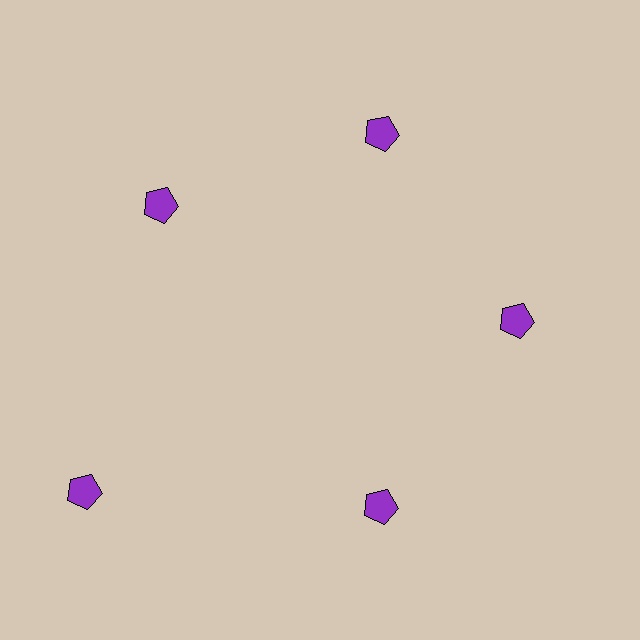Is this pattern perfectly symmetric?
No. The 5 purple pentagons are arranged in a ring, but one element near the 8 o'clock position is pushed outward from the center, breaking the 5-fold rotational symmetry.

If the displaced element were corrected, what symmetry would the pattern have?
It would have 5-fold rotational symmetry — the pattern would map onto itself every 72 degrees.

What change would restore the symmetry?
The symmetry would be restored by moving it inward, back onto the ring so that all 5 pentagons sit at equal angles and equal distance from the center.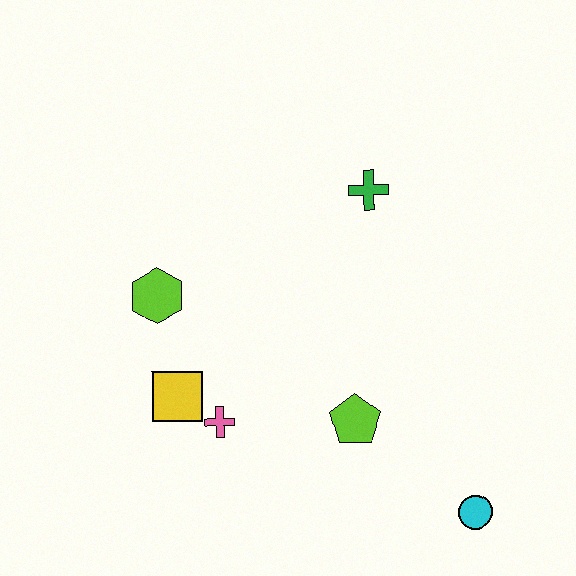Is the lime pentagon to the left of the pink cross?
No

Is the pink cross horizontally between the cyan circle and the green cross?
No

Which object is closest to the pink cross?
The yellow square is closest to the pink cross.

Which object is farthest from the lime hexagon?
The cyan circle is farthest from the lime hexagon.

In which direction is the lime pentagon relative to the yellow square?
The lime pentagon is to the right of the yellow square.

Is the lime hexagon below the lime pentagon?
No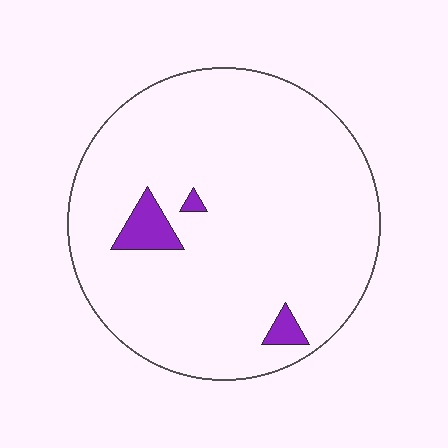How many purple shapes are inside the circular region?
3.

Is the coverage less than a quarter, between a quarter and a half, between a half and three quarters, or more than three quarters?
Less than a quarter.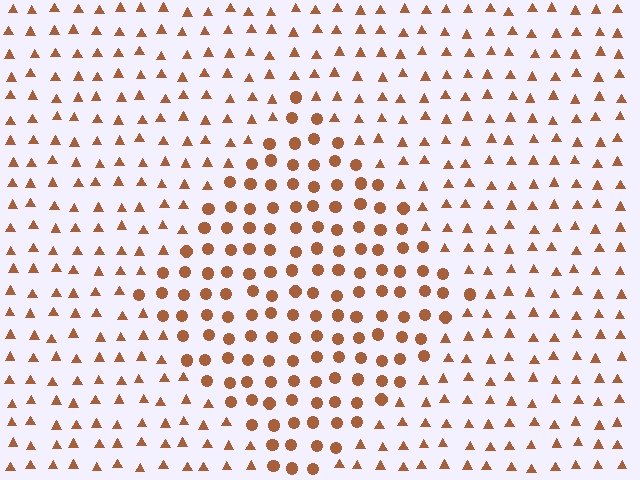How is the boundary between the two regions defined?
The boundary is defined by a change in element shape: circles inside vs. triangles outside. All elements share the same color and spacing.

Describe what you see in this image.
The image is filled with small brown elements arranged in a uniform grid. A diamond-shaped region contains circles, while the surrounding area contains triangles. The boundary is defined purely by the change in element shape.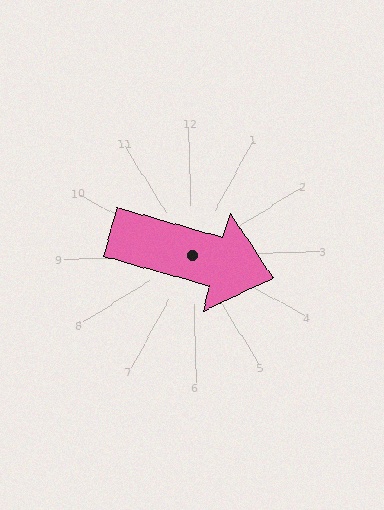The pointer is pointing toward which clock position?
Roughly 4 o'clock.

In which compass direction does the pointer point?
East.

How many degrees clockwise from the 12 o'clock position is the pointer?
Approximately 107 degrees.